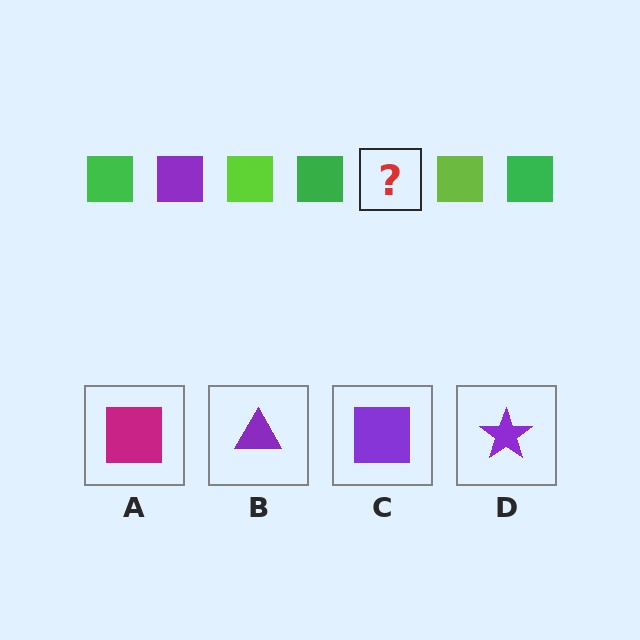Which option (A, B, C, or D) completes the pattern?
C.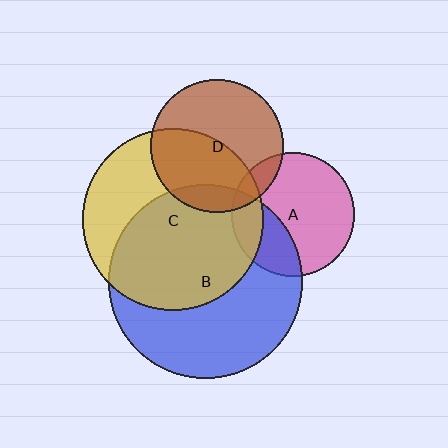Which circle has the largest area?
Circle B (blue).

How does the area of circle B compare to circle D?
Approximately 2.1 times.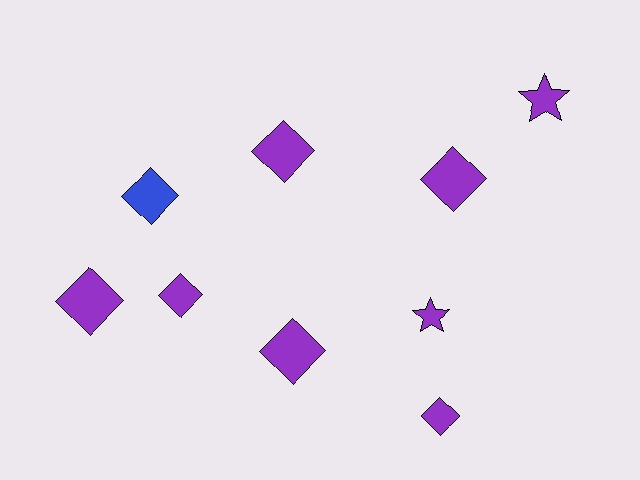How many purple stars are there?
There are 2 purple stars.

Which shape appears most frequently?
Diamond, with 7 objects.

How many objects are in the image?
There are 9 objects.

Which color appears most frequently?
Purple, with 8 objects.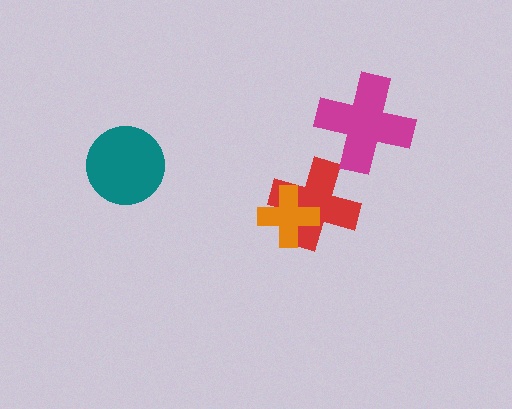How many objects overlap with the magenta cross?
0 objects overlap with the magenta cross.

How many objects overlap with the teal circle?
0 objects overlap with the teal circle.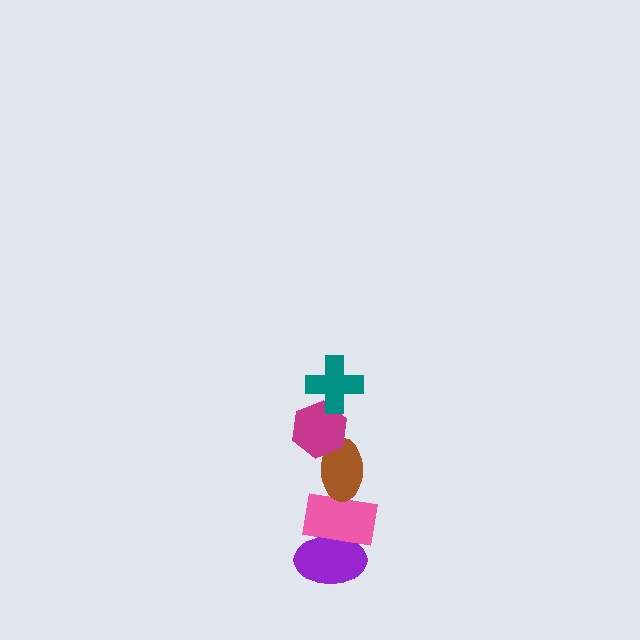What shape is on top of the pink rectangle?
The brown ellipse is on top of the pink rectangle.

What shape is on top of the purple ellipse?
The pink rectangle is on top of the purple ellipse.